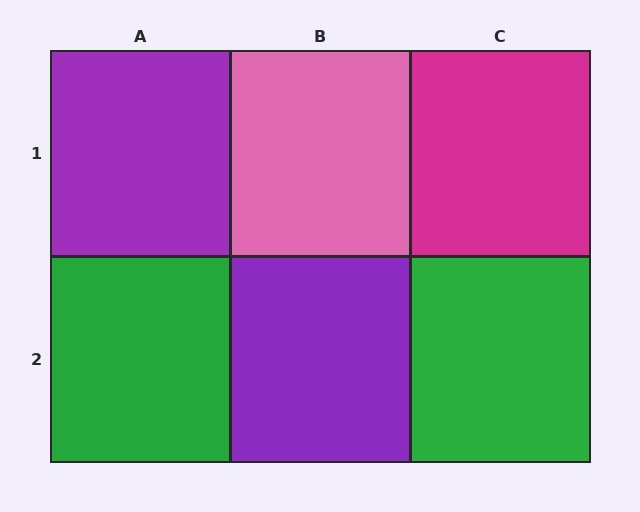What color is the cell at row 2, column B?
Purple.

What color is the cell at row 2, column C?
Green.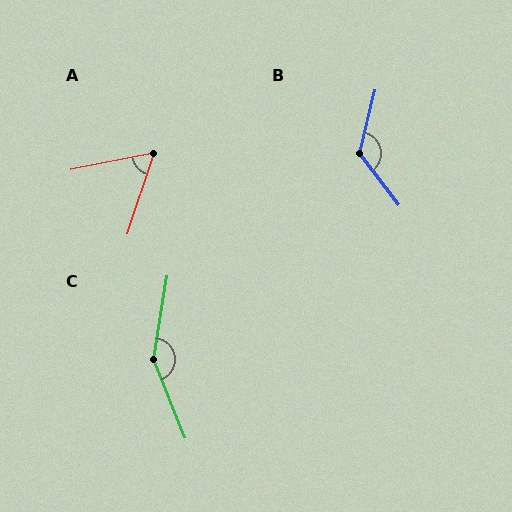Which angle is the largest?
C, at approximately 149 degrees.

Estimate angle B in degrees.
Approximately 129 degrees.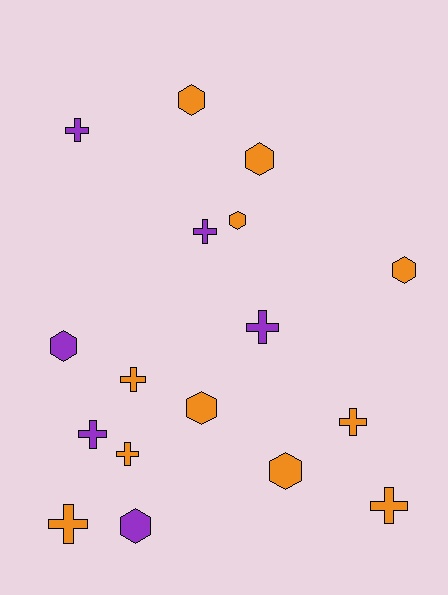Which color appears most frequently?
Orange, with 11 objects.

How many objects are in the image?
There are 17 objects.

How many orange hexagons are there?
There are 6 orange hexagons.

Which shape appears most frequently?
Cross, with 9 objects.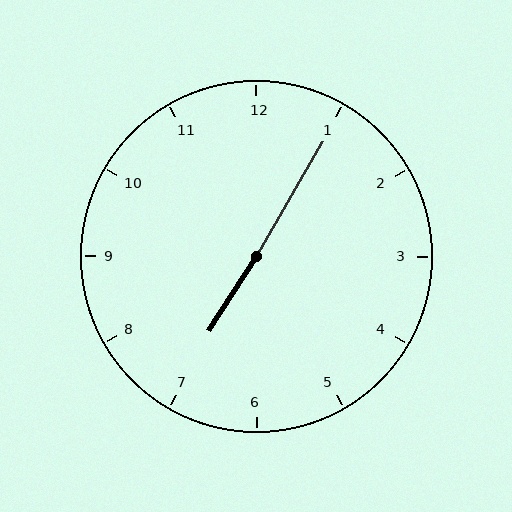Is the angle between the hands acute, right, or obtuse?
It is obtuse.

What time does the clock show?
7:05.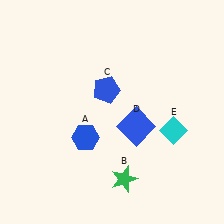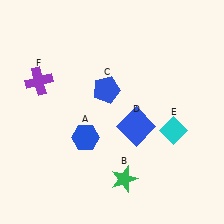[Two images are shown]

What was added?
A purple cross (F) was added in Image 2.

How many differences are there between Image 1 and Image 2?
There is 1 difference between the two images.